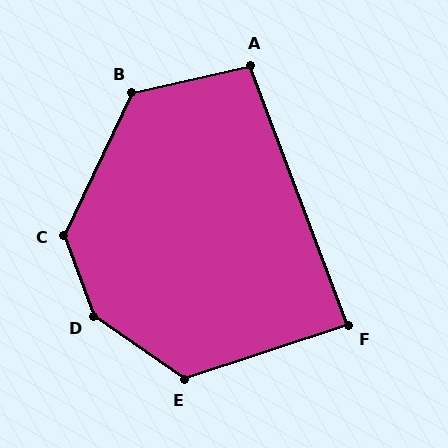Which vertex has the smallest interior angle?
F, at approximately 88 degrees.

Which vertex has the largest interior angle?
D, at approximately 144 degrees.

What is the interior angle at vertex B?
Approximately 128 degrees (obtuse).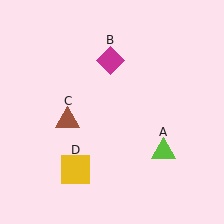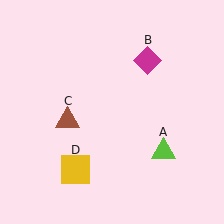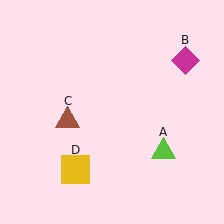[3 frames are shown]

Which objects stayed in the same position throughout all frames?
Lime triangle (object A) and brown triangle (object C) and yellow square (object D) remained stationary.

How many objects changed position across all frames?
1 object changed position: magenta diamond (object B).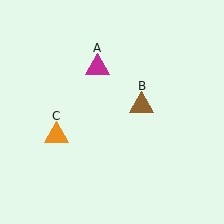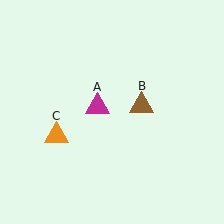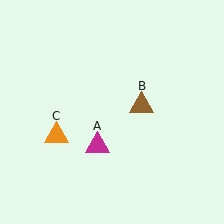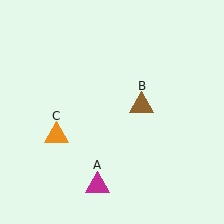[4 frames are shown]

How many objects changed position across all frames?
1 object changed position: magenta triangle (object A).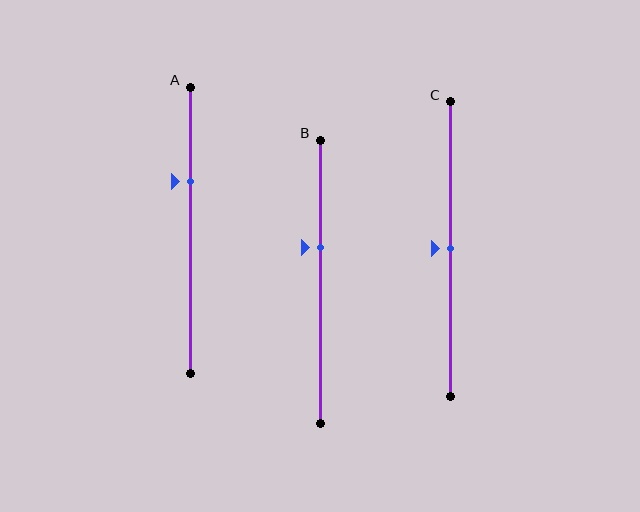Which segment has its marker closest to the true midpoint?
Segment C has its marker closest to the true midpoint.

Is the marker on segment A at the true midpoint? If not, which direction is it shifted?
No, the marker on segment A is shifted upward by about 17% of the segment length.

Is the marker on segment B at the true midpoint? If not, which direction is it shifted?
No, the marker on segment B is shifted upward by about 12% of the segment length.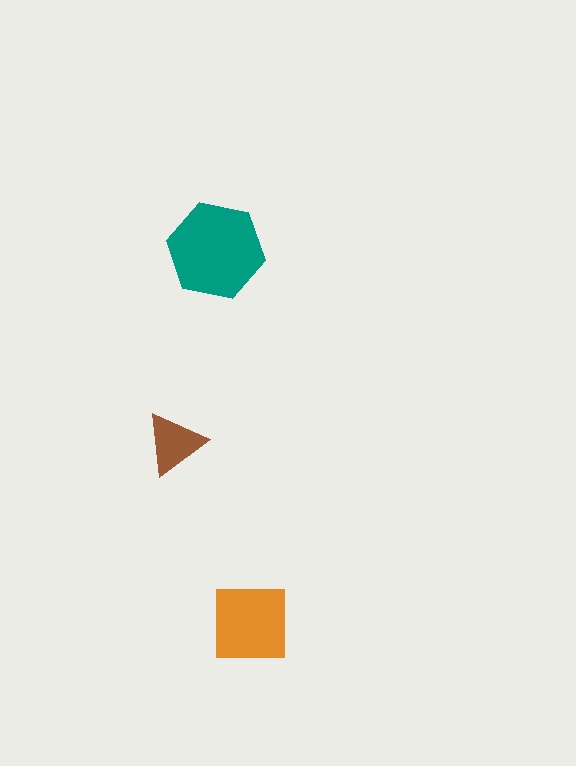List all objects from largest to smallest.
The teal hexagon, the orange square, the brown triangle.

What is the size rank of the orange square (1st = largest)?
2nd.